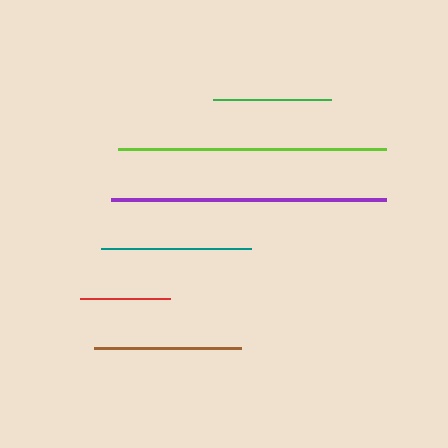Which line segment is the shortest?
The red line is the shortest at approximately 90 pixels.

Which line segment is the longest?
The purple line is the longest at approximately 275 pixels.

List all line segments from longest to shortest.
From longest to shortest: purple, lime, teal, brown, green, red.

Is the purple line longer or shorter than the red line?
The purple line is longer than the red line.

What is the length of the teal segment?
The teal segment is approximately 150 pixels long.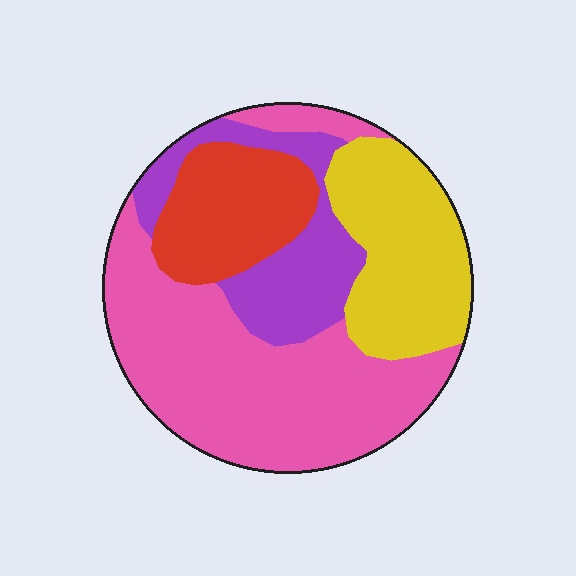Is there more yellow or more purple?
Yellow.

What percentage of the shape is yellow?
Yellow takes up about one fifth (1/5) of the shape.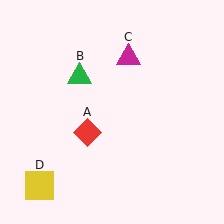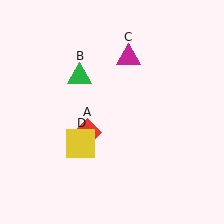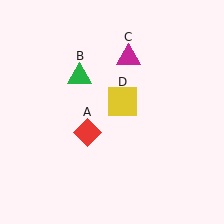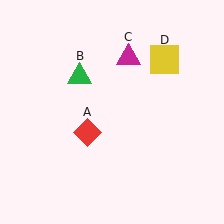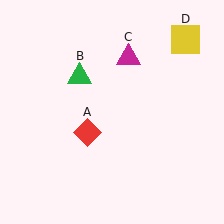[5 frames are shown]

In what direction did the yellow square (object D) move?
The yellow square (object D) moved up and to the right.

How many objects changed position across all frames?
1 object changed position: yellow square (object D).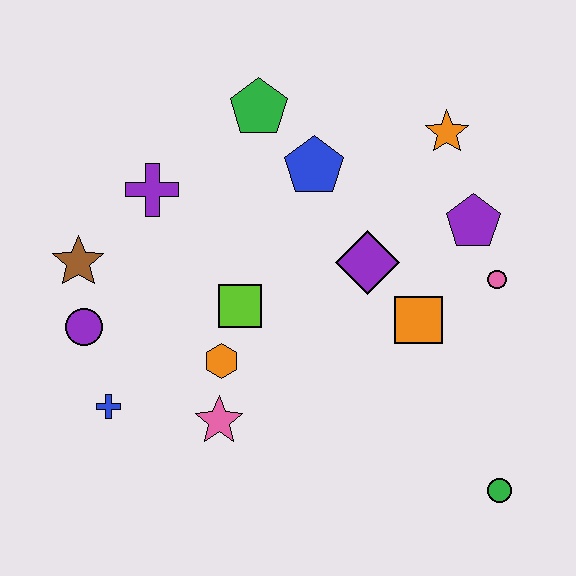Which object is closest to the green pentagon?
The blue pentagon is closest to the green pentagon.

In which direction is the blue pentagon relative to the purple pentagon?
The blue pentagon is to the left of the purple pentagon.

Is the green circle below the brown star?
Yes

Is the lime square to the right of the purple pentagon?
No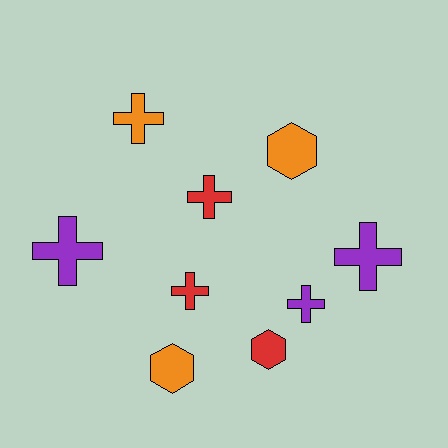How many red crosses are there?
There are 2 red crosses.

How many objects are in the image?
There are 9 objects.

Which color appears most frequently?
Purple, with 3 objects.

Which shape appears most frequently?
Cross, with 6 objects.